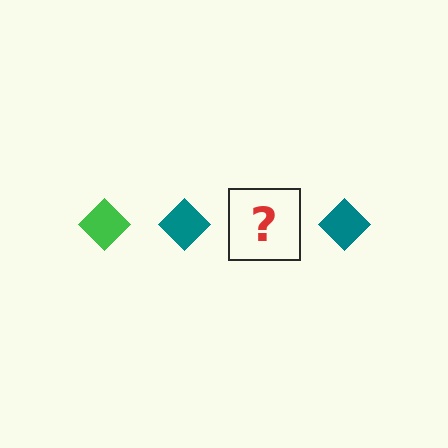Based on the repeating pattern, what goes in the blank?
The blank should be a green diamond.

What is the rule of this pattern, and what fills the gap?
The rule is that the pattern cycles through green, teal diamonds. The gap should be filled with a green diamond.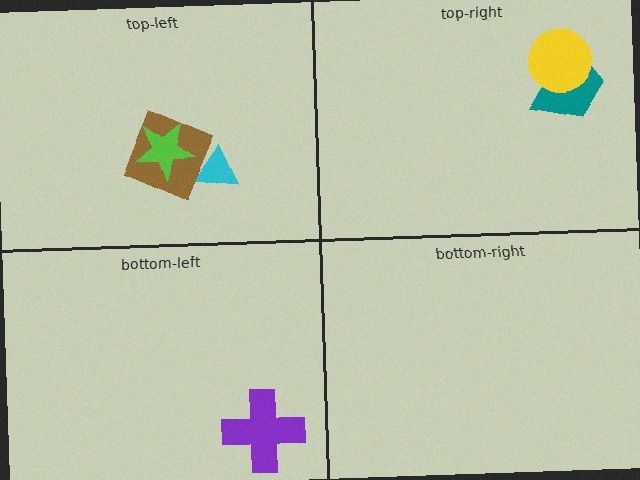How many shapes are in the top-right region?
2.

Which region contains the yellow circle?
The top-right region.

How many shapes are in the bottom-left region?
1.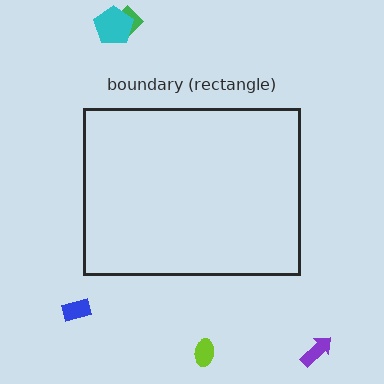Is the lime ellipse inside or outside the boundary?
Outside.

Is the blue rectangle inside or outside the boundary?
Outside.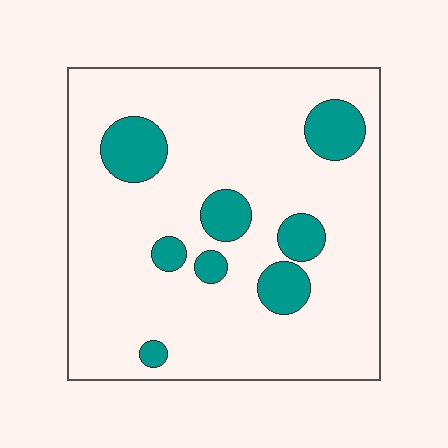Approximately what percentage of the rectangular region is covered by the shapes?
Approximately 15%.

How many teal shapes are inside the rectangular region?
8.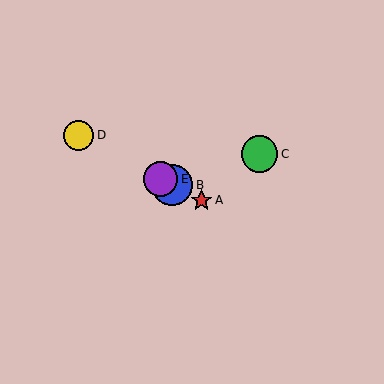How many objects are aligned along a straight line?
4 objects (A, B, D, E) are aligned along a straight line.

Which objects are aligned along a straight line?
Objects A, B, D, E are aligned along a straight line.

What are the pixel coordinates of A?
Object A is at (202, 200).